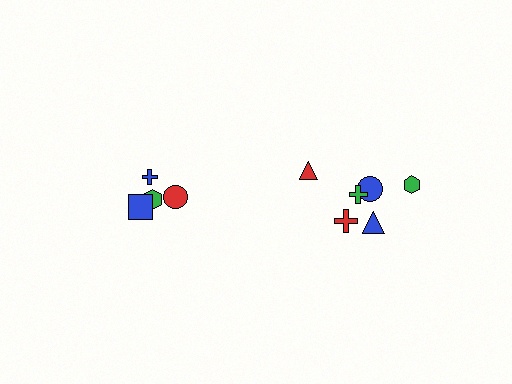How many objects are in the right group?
There are 6 objects.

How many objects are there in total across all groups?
There are 10 objects.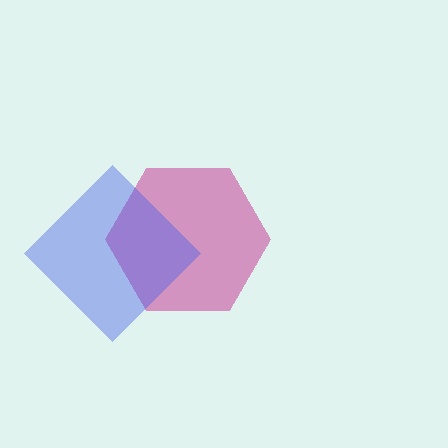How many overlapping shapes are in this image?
There are 2 overlapping shapes in the image.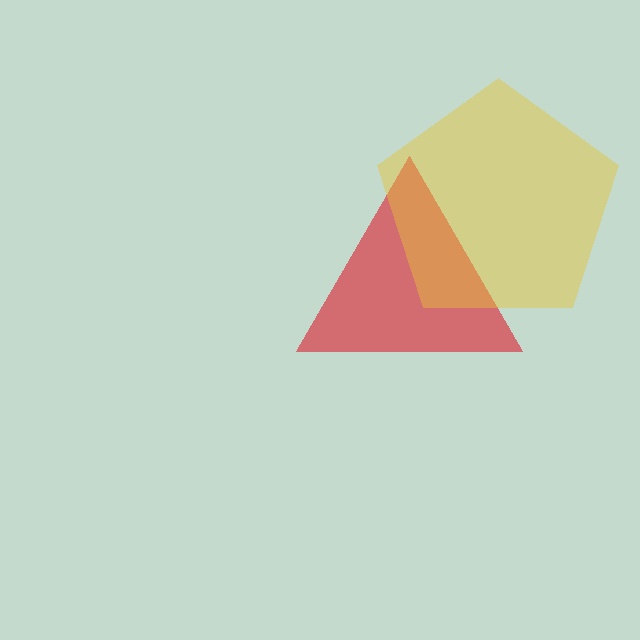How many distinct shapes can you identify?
There are 2 distinct shapes: a red triangle, a yellow pentagon.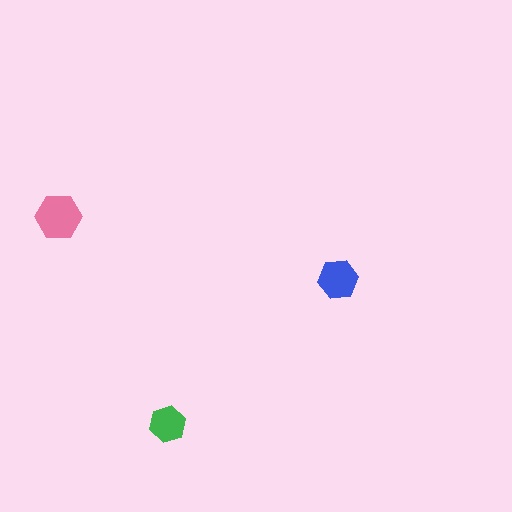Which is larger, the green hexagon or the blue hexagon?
The blue one.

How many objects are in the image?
There are 3 objects in the image.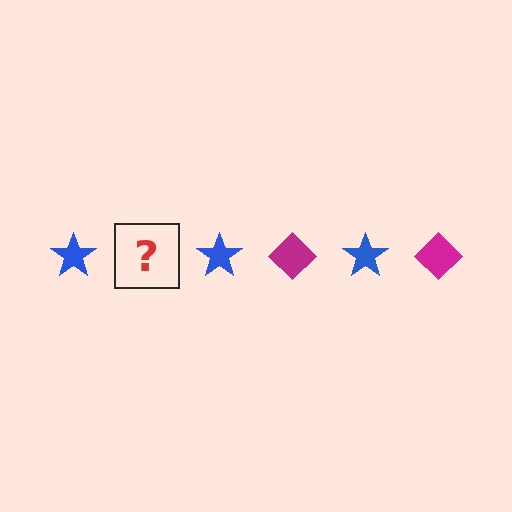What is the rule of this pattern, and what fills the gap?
The rule is that the pattern alternates between blue star and magenta diamond. The gap should be filled with a magenta diamond.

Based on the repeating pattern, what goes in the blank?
The blank should be a magenta diamond.